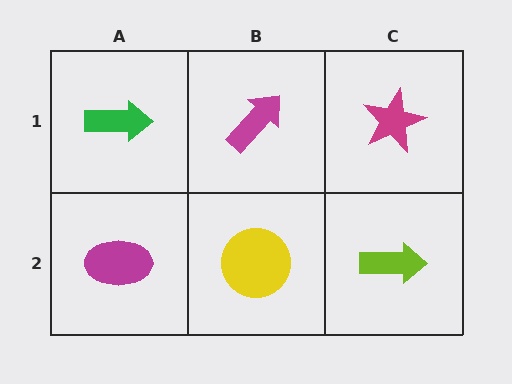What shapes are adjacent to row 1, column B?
A yellow circle (row 2, column B), a green arrow (row 1, column A), a magenta star (row 1, column C).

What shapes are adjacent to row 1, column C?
A lime arrow (row 2, column C), a magenta arrow (row 1, column B).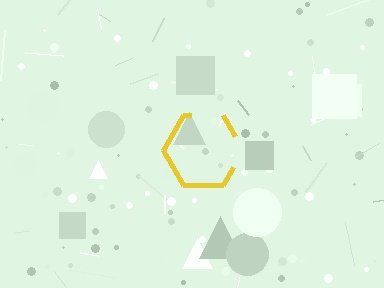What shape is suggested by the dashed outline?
The dashed outline suggests a hexagon.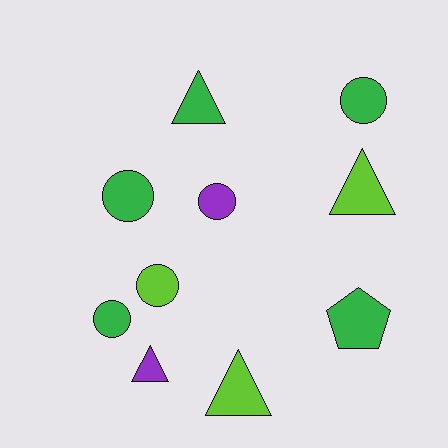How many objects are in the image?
There are 10 objects.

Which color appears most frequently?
Green, with 5 objects.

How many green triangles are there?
There is 1 green triangle.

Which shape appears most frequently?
Circle, with 5 objects.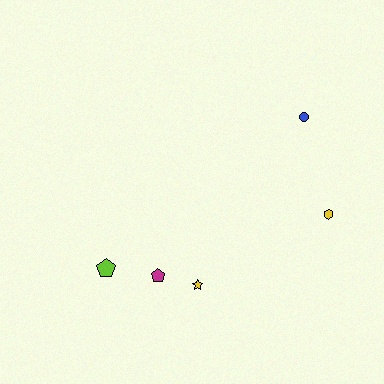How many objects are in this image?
There are 5 objects.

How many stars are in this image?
There is 1 star.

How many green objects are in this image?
There are no green objects.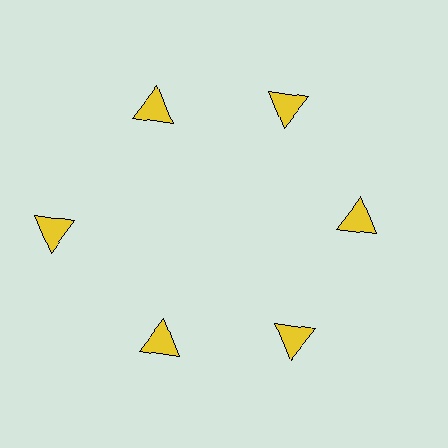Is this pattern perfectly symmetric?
No. The 6 yellow triangles are arranged in a ring, but one element near the 9 o'clock position is pushed outward from the center, breaking the 6-fold rotational symmetry.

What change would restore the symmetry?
The symmetry would be restored by moving it inward, back onto the ring so that all 6 triangles sit at equal angles and equal distance from the center.